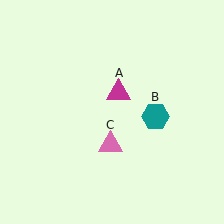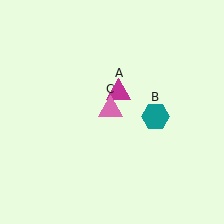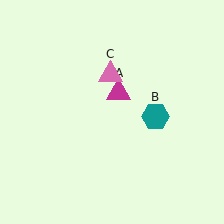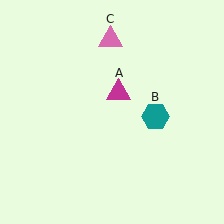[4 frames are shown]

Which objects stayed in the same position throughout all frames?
Magenta triangle (object A) and teal hexagon (object B) remained stationary.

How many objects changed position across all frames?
1 object changed position: pink triangle (object C).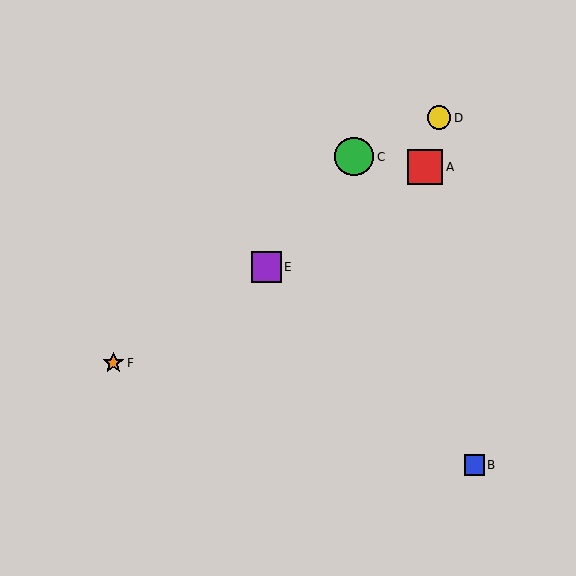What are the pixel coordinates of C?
Object C is at (354, 157).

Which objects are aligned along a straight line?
Objects A, E, F are aligned along a straight line.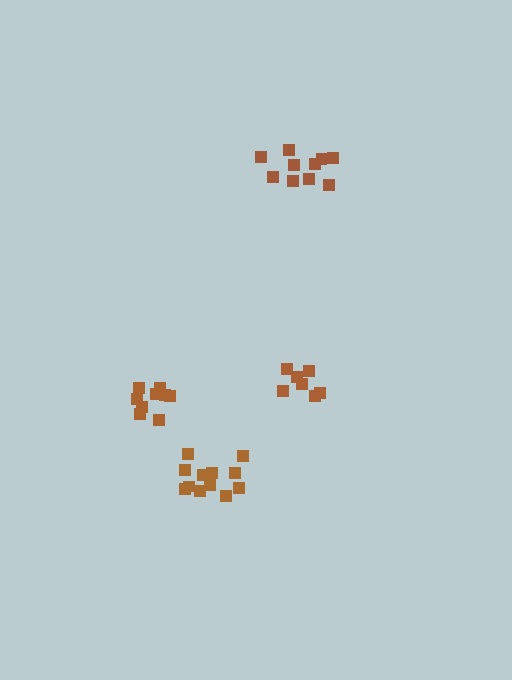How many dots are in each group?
Group 1: 10 dots, Group 2: 9 dots, Group 3: 12 dots, Group 4: 7 dots (38 total).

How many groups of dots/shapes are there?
There are 4 groups.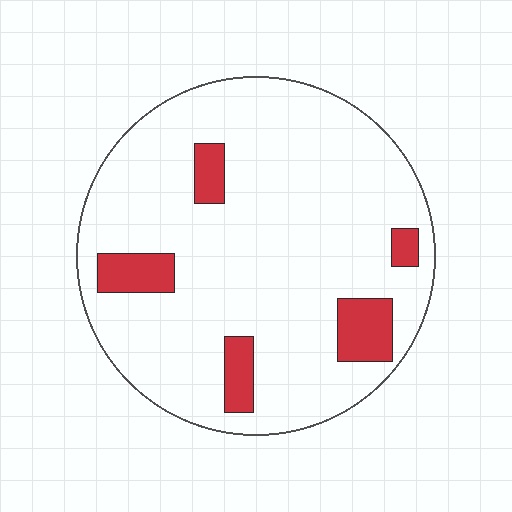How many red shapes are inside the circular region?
5.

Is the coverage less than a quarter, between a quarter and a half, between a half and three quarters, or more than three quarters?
Less than a quarter.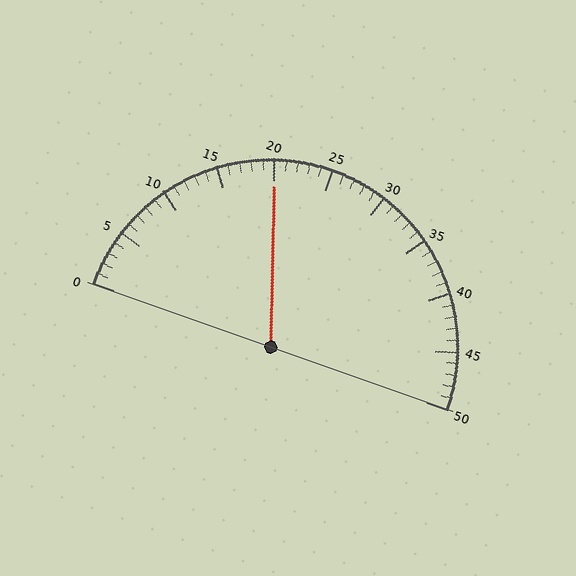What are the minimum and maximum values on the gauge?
The gauge ranges from 0 to 50.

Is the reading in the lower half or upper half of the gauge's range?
The reading is in the lower half of the range (0 to 50).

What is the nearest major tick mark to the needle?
The nearest major tick mark is 20.